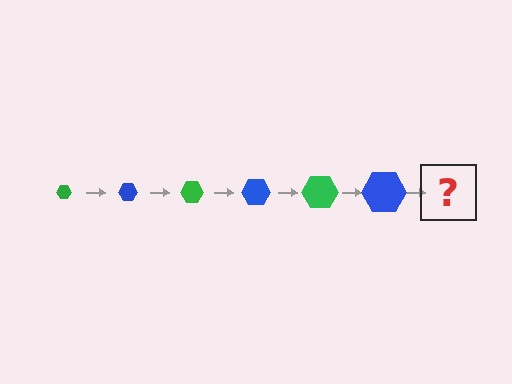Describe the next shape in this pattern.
It should be a green hexagon, larger than the previous one.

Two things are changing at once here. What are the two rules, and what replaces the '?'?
The two rules are that the hexagon grows larger each step and the color cycles through green and blue. The '?' should be a green hexagon, larger than the previous one.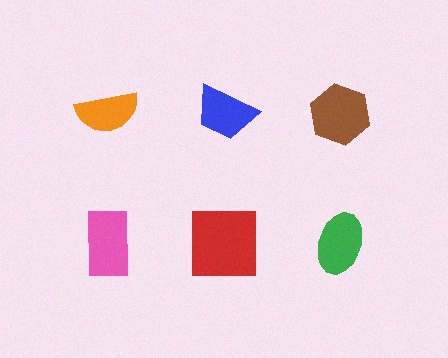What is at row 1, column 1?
An orange semicircle.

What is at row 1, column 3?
A brown hexagon.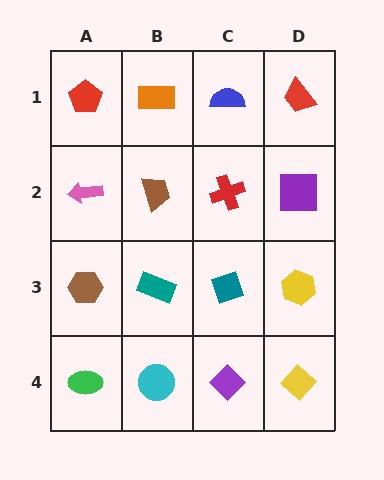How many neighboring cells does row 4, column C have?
3.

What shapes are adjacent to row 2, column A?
A red pentagon (row 1, column A), a brown hexagon (row 3, column A), a brown trapezoid (row 2, column B).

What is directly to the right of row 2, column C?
A purple square.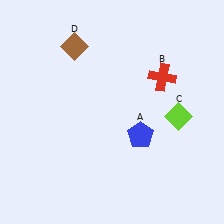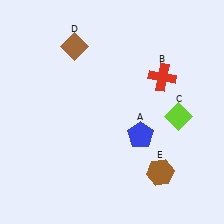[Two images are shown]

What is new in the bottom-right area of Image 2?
A brown hexagon (E) was added in the bottom-right area of Image 2.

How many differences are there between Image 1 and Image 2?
There is 1 difference between the two images.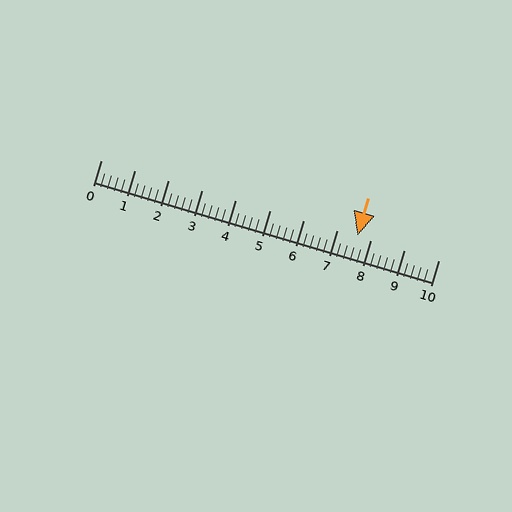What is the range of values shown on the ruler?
The ruler shows values from 0 to 10.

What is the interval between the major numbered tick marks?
The major tick marks are spaced 1 units apart.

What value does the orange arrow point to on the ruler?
The orange arrow points to approximately 7.6.